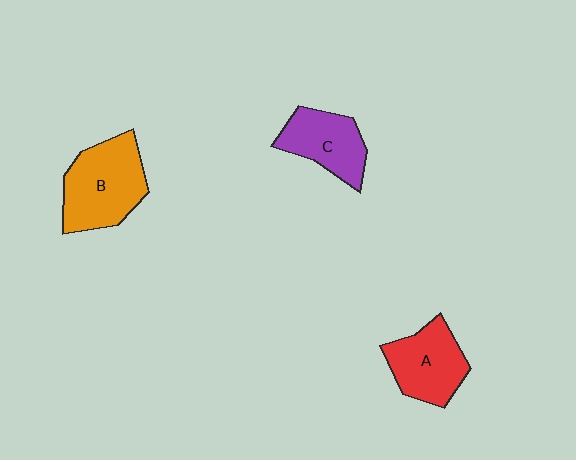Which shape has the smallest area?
Shape C (purple).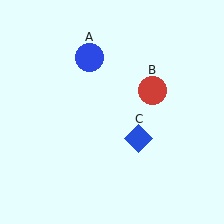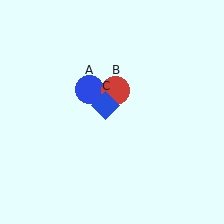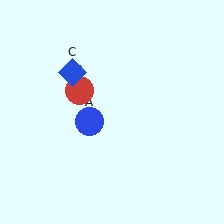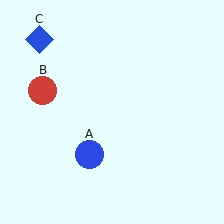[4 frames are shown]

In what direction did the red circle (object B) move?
The red circle (object B) moved left.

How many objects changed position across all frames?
3 objects changed position: blue circle (object A), red circle (object B), blue diamond (object C).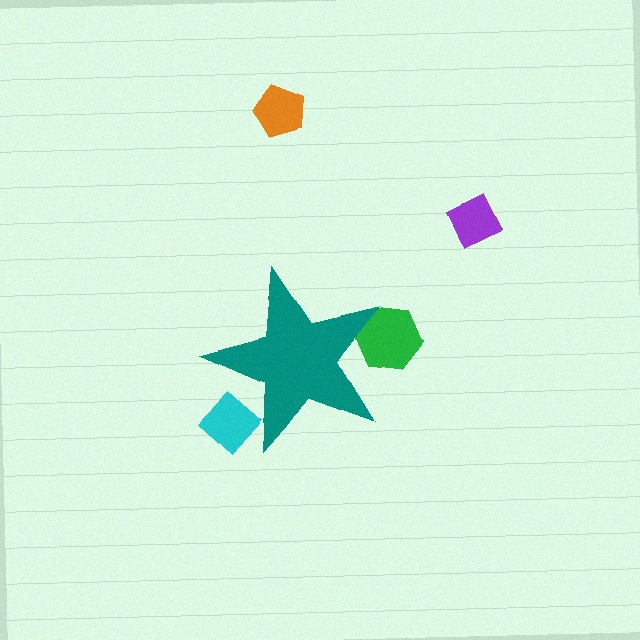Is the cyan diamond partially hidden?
Yes, the cyan diamond is partially hidden behind the teal star.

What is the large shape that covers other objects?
A teal star.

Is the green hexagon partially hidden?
Yes, the green hexagon is partially hidden behind the teal star.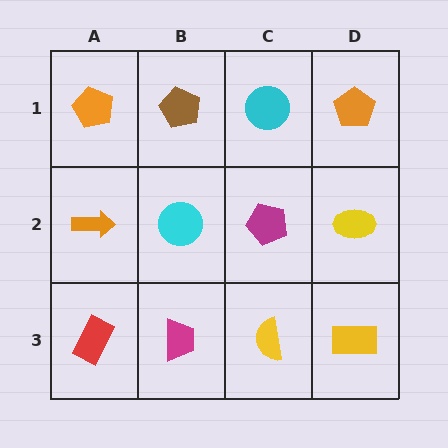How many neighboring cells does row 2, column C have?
4.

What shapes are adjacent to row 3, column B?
A cyan circle (row 2, column B), a red rectangle (row 3, column A), a yellow semicircle (row 3, column C).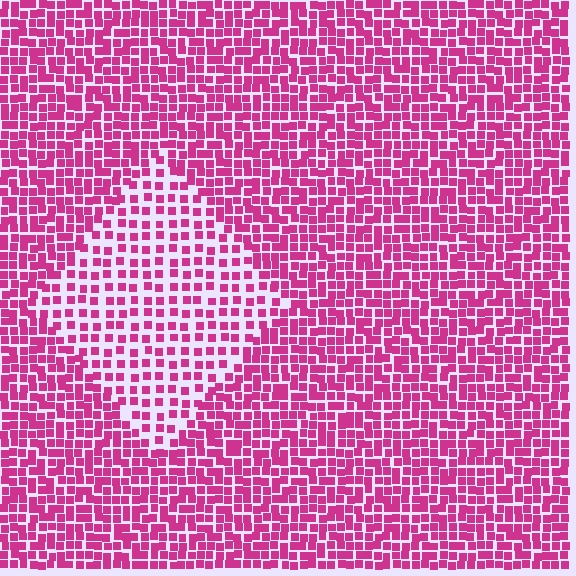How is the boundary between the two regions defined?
The boundary is defined by a change in element density (approximately 1.9x ratio). All elements are the same color, size, and shape.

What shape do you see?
I see a diamond.